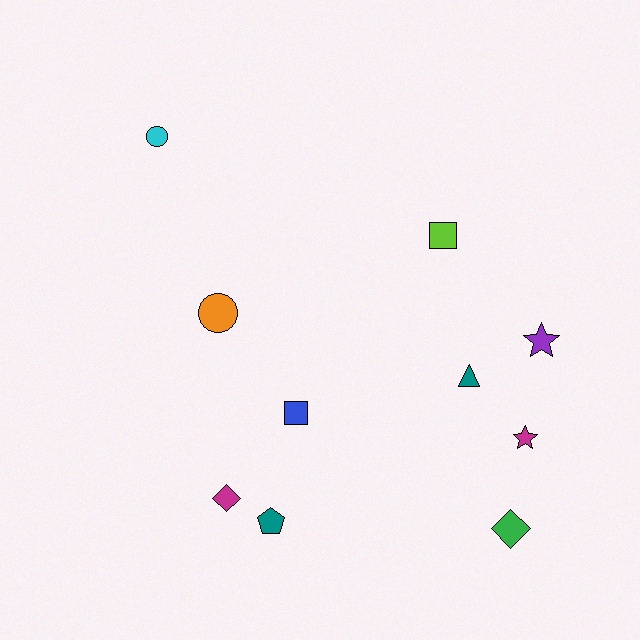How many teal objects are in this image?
There are 2 teal objects.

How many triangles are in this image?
There is 1 triangle.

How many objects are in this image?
There are 10 objects.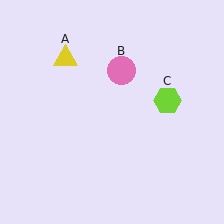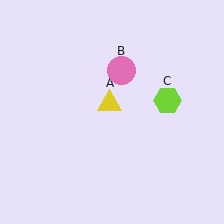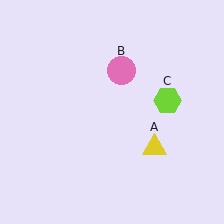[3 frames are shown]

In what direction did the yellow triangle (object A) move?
The yellow triangle (object A) moved down and to the right.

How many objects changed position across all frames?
1 object changed position: yellow triangle (object A).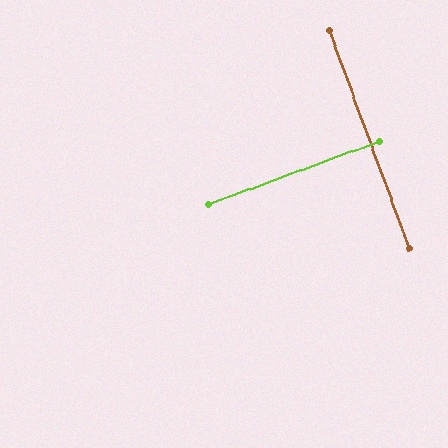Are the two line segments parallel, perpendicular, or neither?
Perpendicular — they meet at approximately 90°.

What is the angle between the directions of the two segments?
Approximately 90 degrees.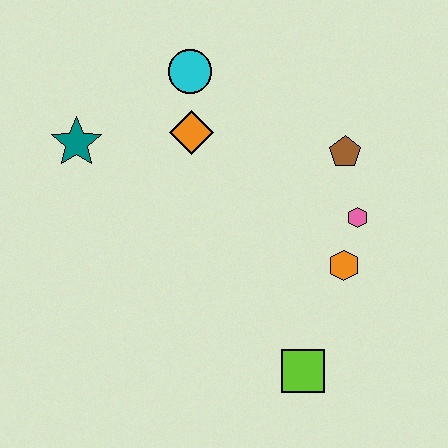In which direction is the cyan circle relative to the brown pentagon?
The cyan circle is to the left of the brown pentagon.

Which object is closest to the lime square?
The orange hexagon is closest to the lime square.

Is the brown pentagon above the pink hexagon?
Yes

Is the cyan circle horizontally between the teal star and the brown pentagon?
Yes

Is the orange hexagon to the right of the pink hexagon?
No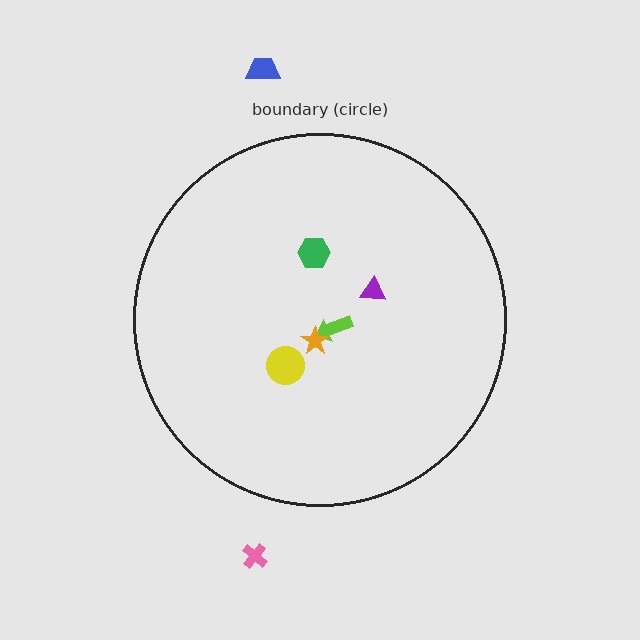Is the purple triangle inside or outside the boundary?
Inside.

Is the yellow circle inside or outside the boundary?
Inside.